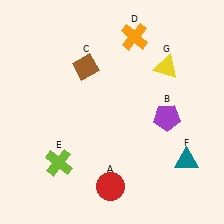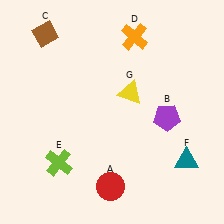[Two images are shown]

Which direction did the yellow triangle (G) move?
The yellow triangle (G) moved left.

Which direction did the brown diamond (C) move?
The brown diamond (C) moved left.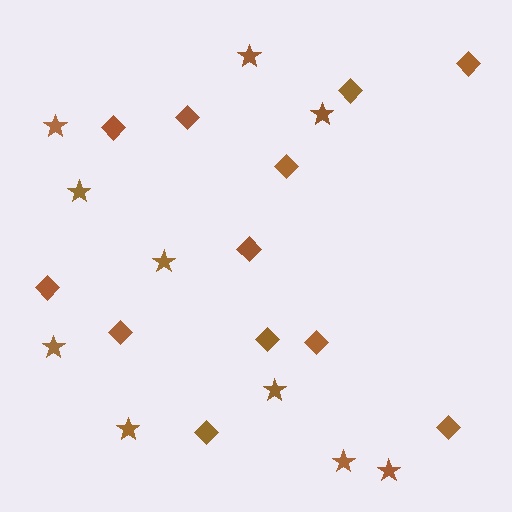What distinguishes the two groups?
There are 2 groups: one group of stars (10) and one group of diamonds (12).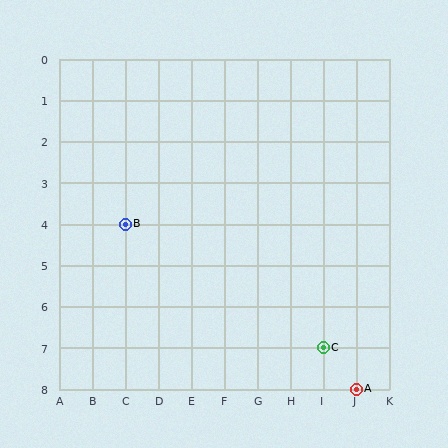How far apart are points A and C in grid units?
Points A and C are 1 column and 1 row apart (about 1.4 grid units diagonally).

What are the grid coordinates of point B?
Point B is at grid coordinates (C, 4).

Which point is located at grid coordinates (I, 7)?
Point C is at (I, 7).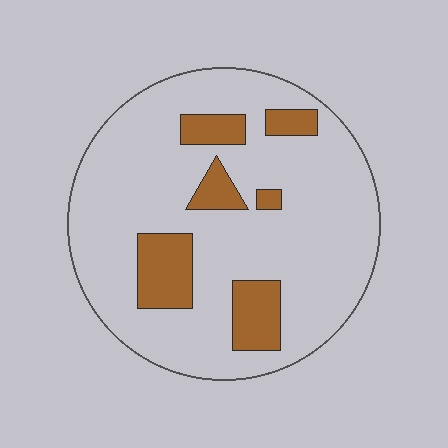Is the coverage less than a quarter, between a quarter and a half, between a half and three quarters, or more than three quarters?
Less than a quarter.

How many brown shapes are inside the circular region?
6.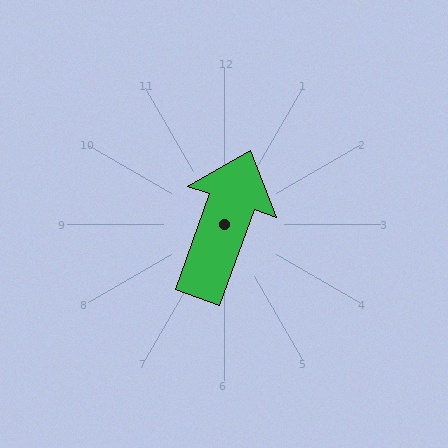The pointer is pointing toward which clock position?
Roughly 1 o'clock.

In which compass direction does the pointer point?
North.